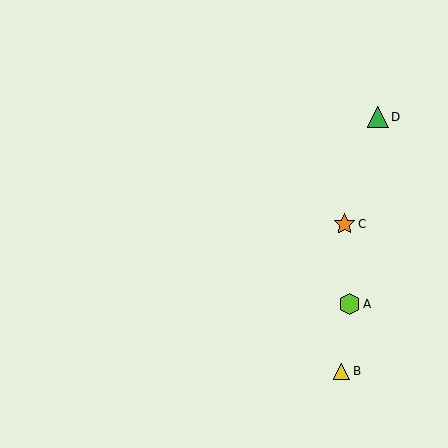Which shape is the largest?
The orange star (labeled C) is the largest.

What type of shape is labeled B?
Shape B is a yellow triangle.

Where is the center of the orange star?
The center of the orange star is at (345, 224).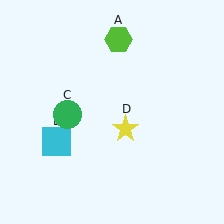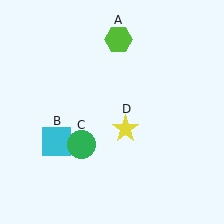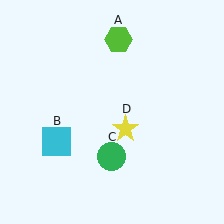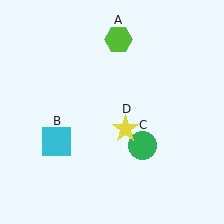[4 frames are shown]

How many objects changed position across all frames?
1 object changed position: green circle (object C).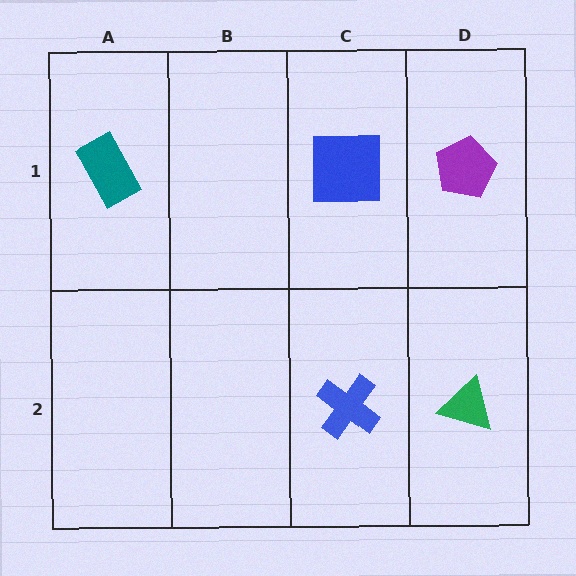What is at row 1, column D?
A purple pentagon.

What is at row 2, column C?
A blue cross.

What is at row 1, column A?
A teal rectangle.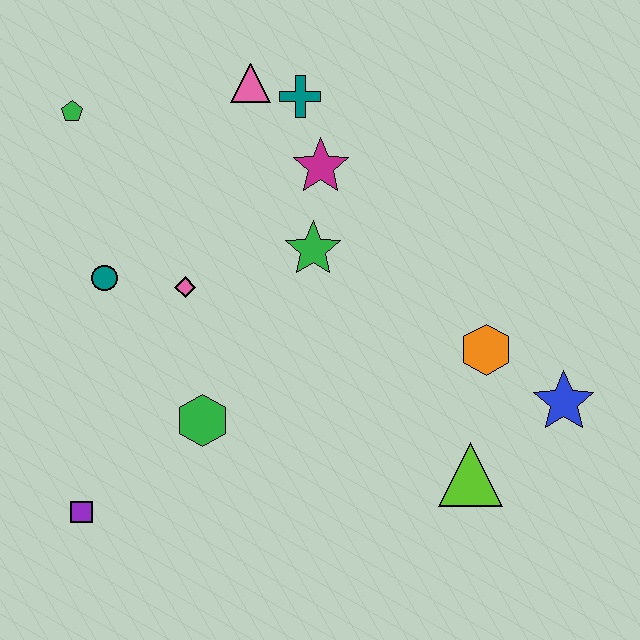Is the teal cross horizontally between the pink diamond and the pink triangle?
No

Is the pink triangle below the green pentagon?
No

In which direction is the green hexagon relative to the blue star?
The green hexagon is to the left of the blue star.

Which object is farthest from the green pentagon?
The blue star is farthest from the green pentagon.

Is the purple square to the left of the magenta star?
Yes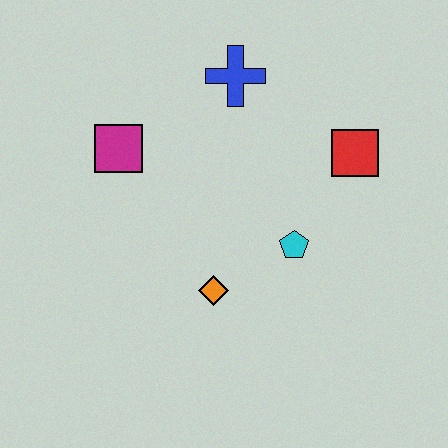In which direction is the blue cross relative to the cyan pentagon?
The blue cross is above the cyan pentagon.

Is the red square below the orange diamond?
No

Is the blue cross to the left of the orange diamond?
No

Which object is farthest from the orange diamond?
The blue cross is farthest from the orange diamond.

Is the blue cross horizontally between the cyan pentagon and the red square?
No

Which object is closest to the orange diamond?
The cyan pentagon is closest to the orange diamond.